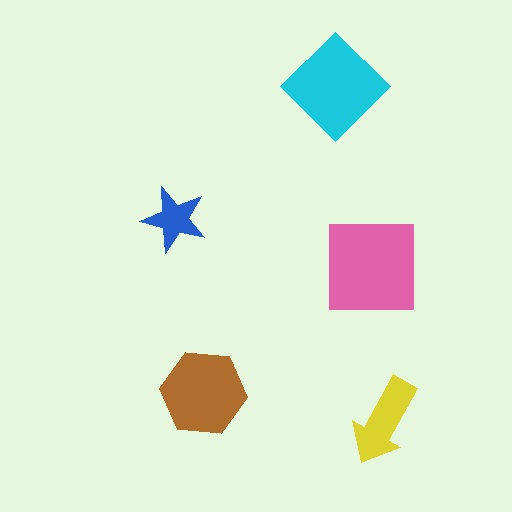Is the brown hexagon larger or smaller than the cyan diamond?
Smaller.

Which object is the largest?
The pink square.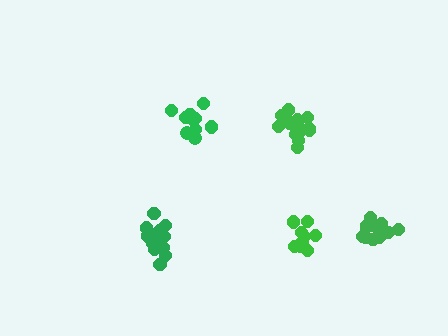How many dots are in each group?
Group 1: 9 dots, Group 2: 15 dots, Group 3: 13 dots, Group 4: 10 dots, Group 5: 15 dots (62 total).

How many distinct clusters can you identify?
There are 5 distinct clusters.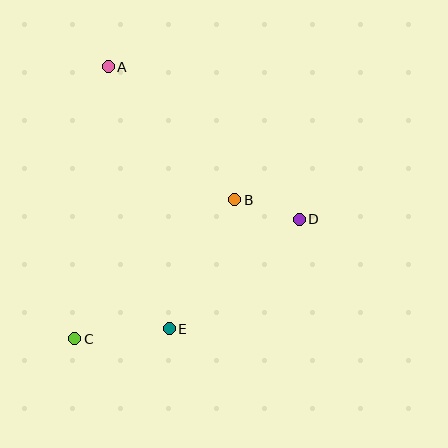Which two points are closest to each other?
Points B and D are closest to each other.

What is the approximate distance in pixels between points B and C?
The distance between B and C is approximately 212 pixels.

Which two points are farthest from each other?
Points A and C are farthest from each other.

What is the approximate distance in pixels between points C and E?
The distance between C and E is approximately 95 pixels.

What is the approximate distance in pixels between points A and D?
The distance between A and D is approximately 244 pixels.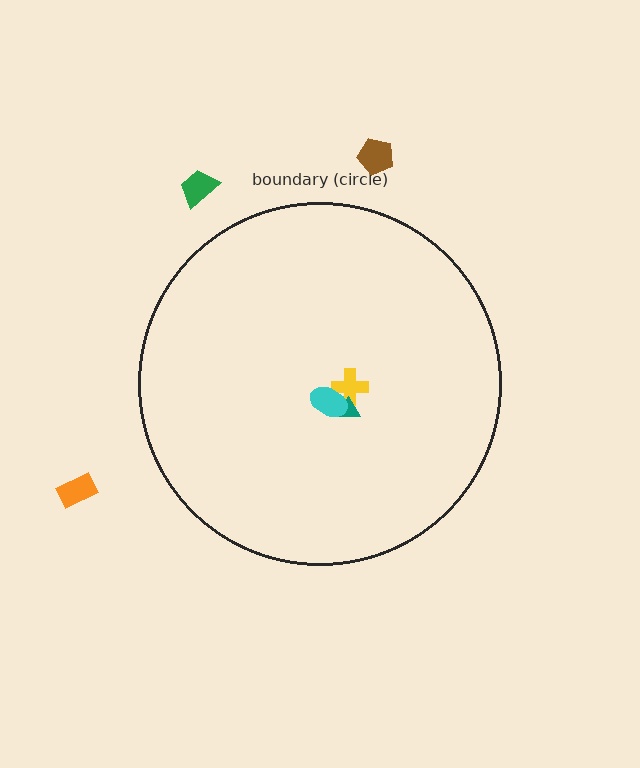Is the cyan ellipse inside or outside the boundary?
Inside.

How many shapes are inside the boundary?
3 inside, 3 outside.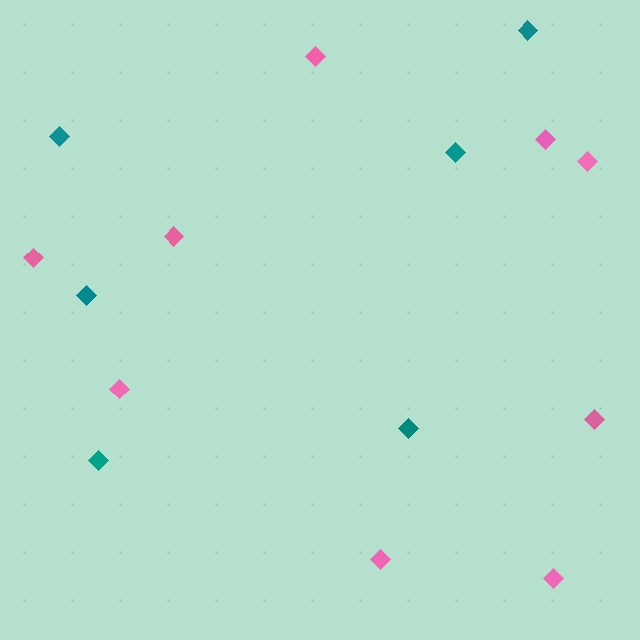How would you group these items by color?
There are 2 groups: one group of pink diamonds (9) and one group of teal diamonds (6).